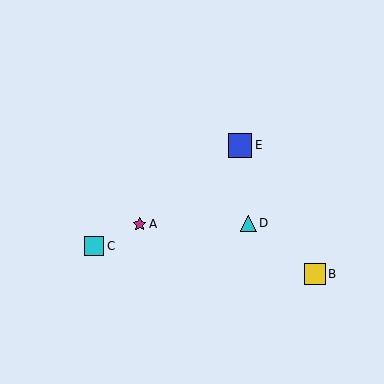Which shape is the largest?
The blue square (labeled E) is the largest.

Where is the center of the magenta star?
The center of the magenta star is at (139, 224).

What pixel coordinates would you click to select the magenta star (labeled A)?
Click at (139, 224) to select the magenta star A.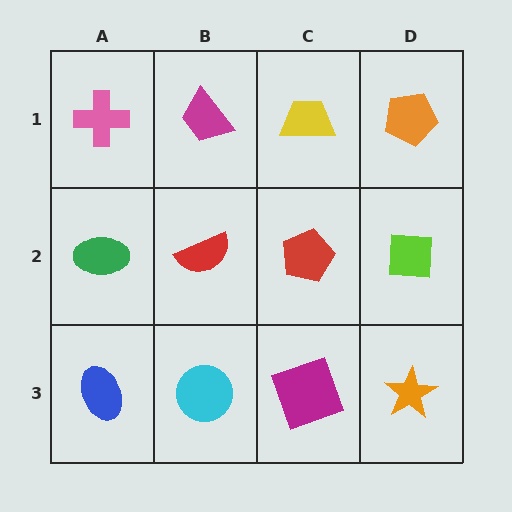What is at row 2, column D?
A lime square.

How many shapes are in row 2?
4 shapes.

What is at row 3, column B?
A cyan circle.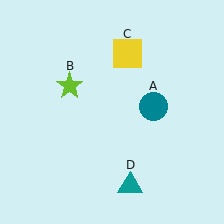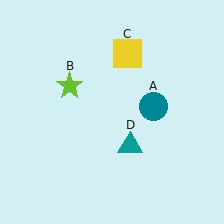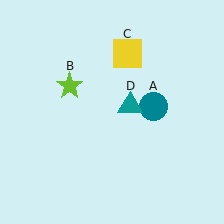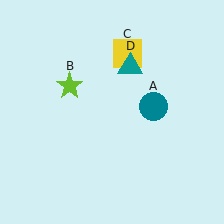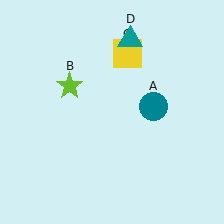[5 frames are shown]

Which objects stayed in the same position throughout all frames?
Teal circle (object A) and lime star (object B) and yellow square (object C) remained stationary.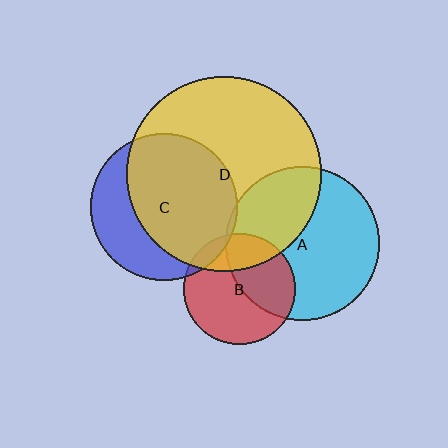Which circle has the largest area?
Circle D (yellow).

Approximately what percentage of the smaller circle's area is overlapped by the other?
Approximately 10%.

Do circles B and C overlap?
Yes.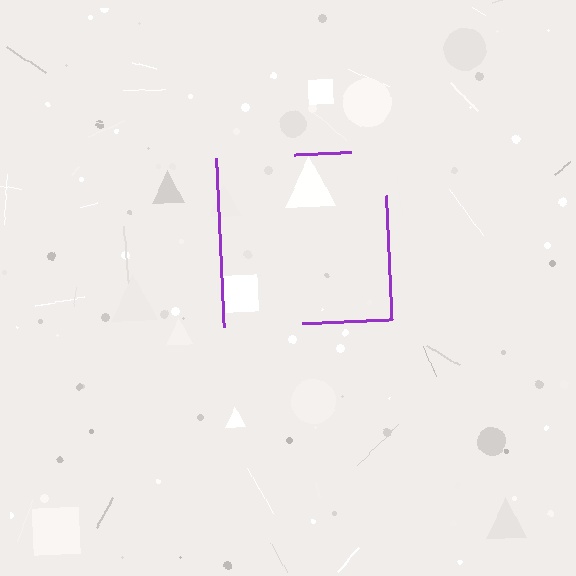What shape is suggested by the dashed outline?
The dashed outline suggests a square.